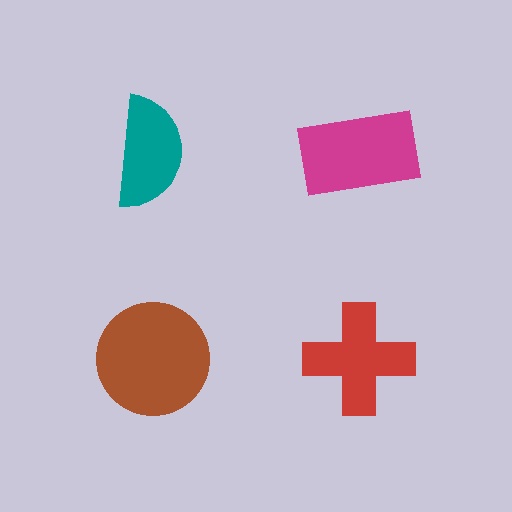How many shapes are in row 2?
2 shapes.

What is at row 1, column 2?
A magenta rectangle.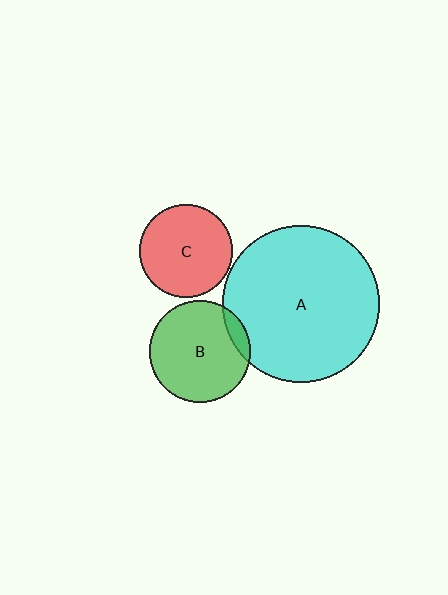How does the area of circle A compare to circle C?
Approximately 2.8 times.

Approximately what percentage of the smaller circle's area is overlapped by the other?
Approximately 10%.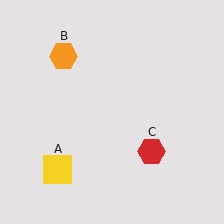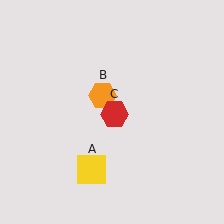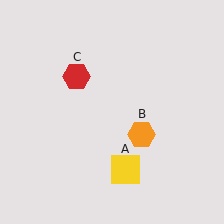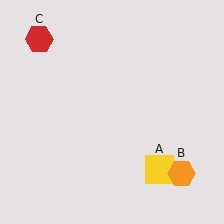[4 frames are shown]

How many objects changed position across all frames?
3 objects changed position: yellow square (object A), orange hexagon (object B), red hexagon (object C).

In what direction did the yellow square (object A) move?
The yellow square (object A) moved right.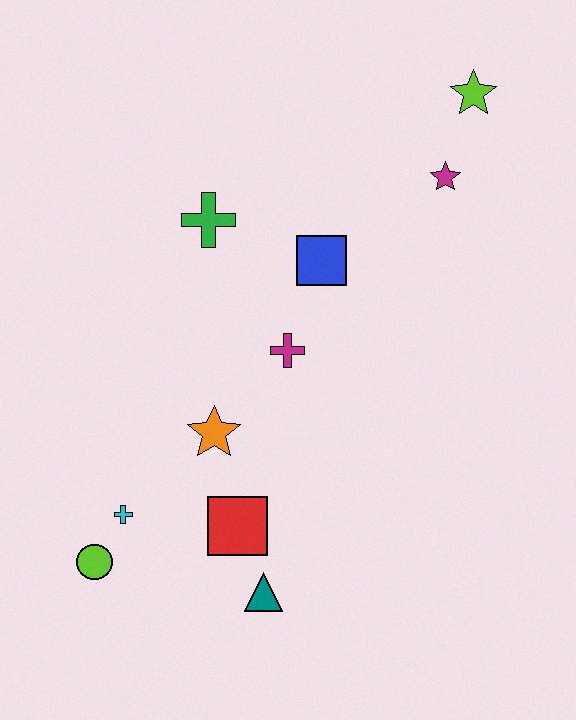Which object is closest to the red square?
The teal triangle is closest to the red square.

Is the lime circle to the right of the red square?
No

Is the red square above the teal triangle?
Yes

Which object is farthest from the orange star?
The lime star is farthest from the orange star.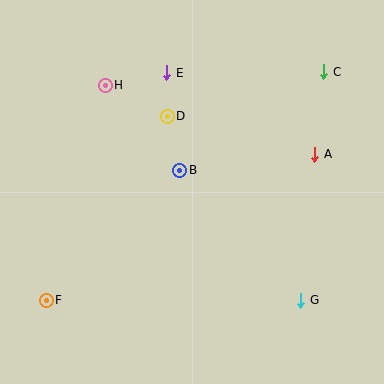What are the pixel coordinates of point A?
Point A is at (315, 154).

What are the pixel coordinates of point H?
Point H is at (105, 85).